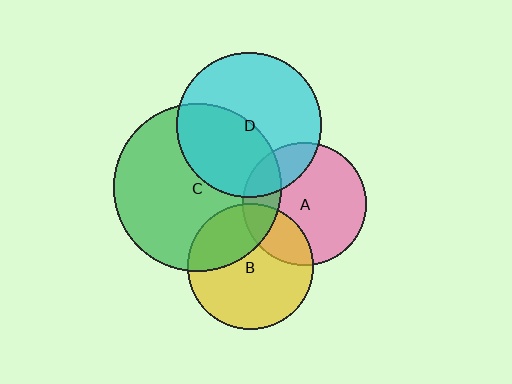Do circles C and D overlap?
Yes.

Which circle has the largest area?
Circle C (green).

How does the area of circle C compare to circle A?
Approximately 1.8 times.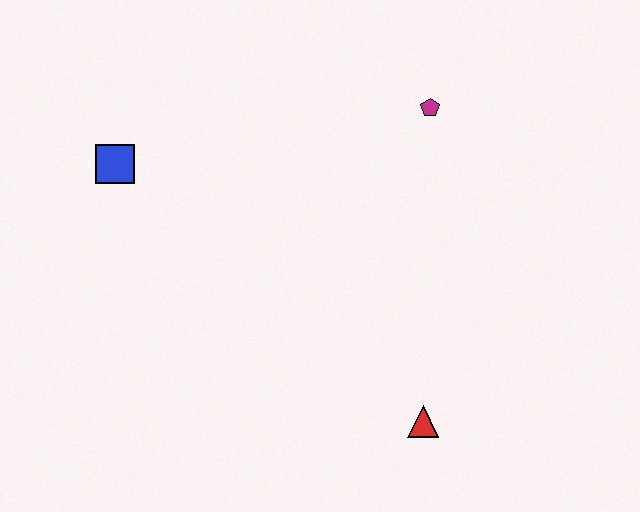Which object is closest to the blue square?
The magenta pentagon is closest to the blue square.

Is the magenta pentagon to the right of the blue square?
Yes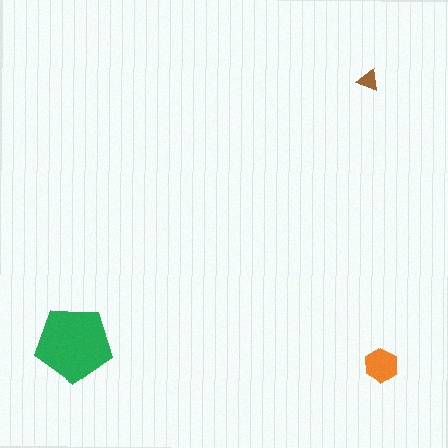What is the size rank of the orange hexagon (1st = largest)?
2nd.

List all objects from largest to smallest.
The green pentagon, the orange hexagon, the brown triangle.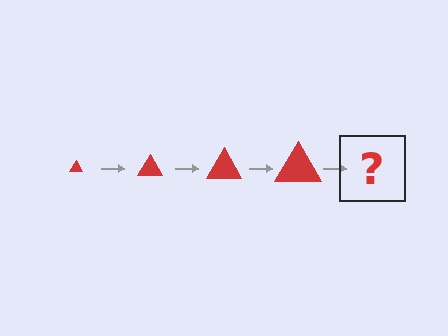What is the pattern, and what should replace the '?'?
The pattern is that the triangle gets progressively larger each step. The '?' should be a red triangle, larger than the previous one.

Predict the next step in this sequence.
The next step is a red triangle, larger than the previous one.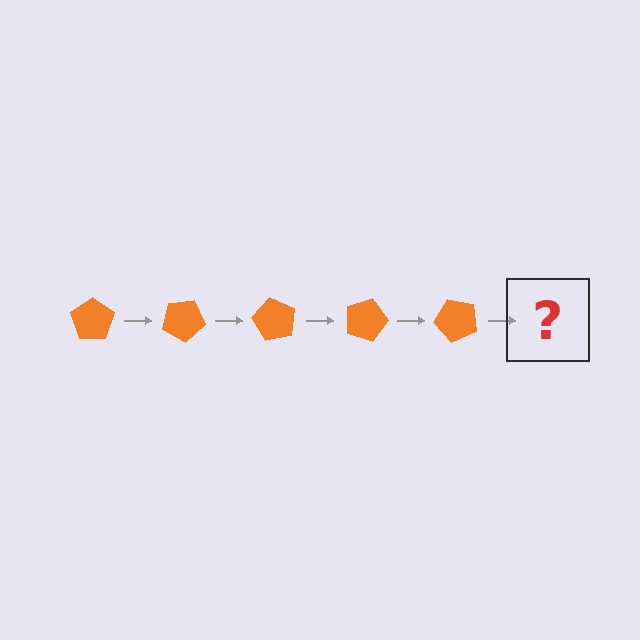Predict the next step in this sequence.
The next step is an orange pentagon rotated 150 degrees.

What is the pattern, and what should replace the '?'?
The pattern is that the pentagon rotates 30 degrees each step. The '?' should be an orange pentagon rotated 150 degrees.